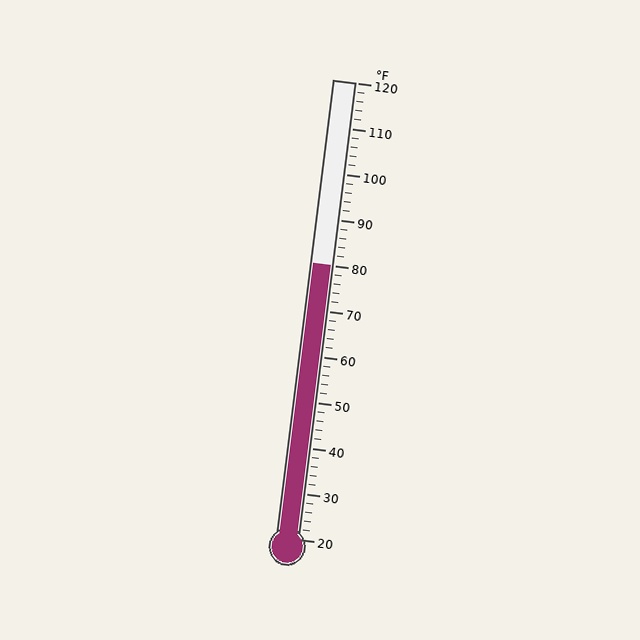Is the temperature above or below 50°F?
The temperature is above 50°F.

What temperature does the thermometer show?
The thermometer shows approximately 80°F.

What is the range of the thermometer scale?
The thermometer scale ranges from 20°F to 120°F.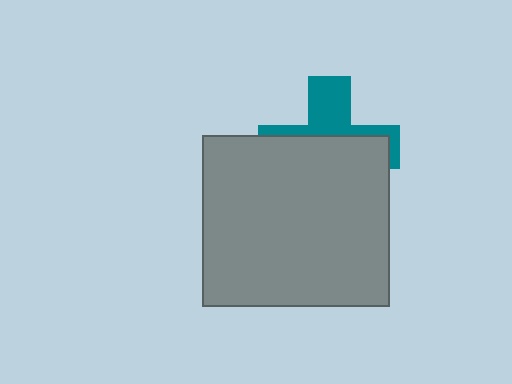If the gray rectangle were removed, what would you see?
You would see the complete teal cross.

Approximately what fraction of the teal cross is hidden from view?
Roughly 62% of the teal cross is hidden behind the gray rectangle.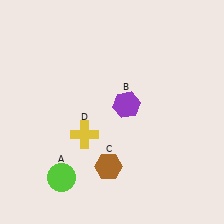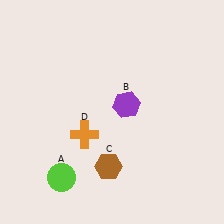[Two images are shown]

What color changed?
The cross (D) changed from yellow in Image 1 to orange in Image 2.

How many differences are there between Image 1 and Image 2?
There is 1 difference between the two images.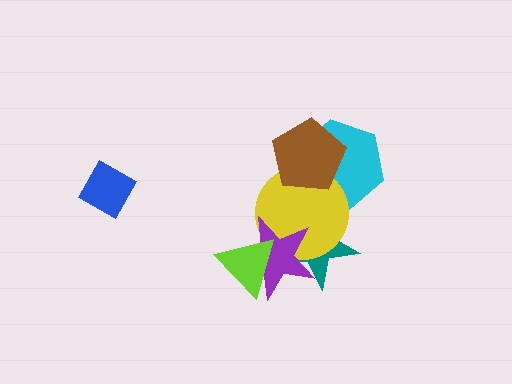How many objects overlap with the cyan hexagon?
2 objects overlap with the cyan hexagon.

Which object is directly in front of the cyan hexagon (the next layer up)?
The yellow circle is directly in front of the cyan hexagon.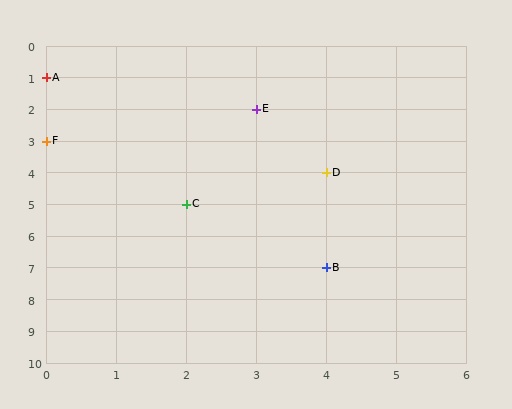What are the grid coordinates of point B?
Point B is at grid coordinates (4, 7).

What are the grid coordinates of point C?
Point C is at grid coordinates (2, 5).